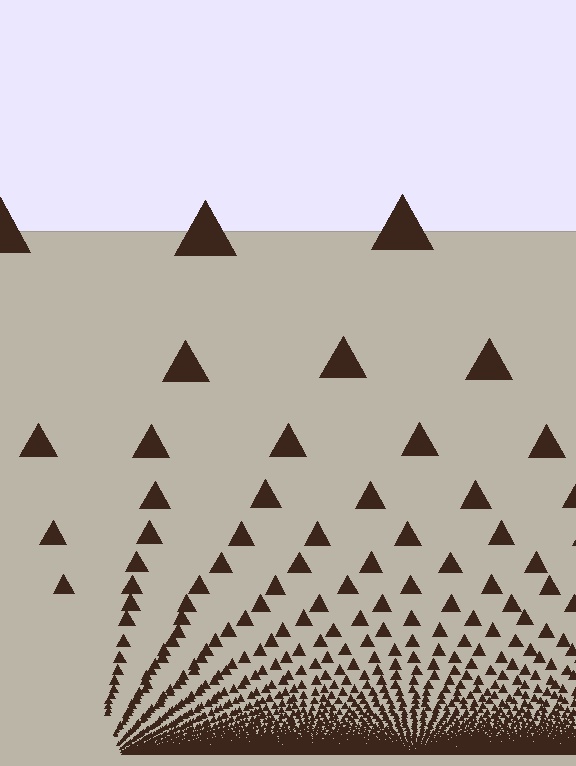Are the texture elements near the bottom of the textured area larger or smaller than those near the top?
Smaller. The gradient is inverted — elements near the bottom are smaller and denser.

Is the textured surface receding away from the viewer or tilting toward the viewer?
The surface appears to tilt toward the viewer. Texture elements get larger and sparser toward the top.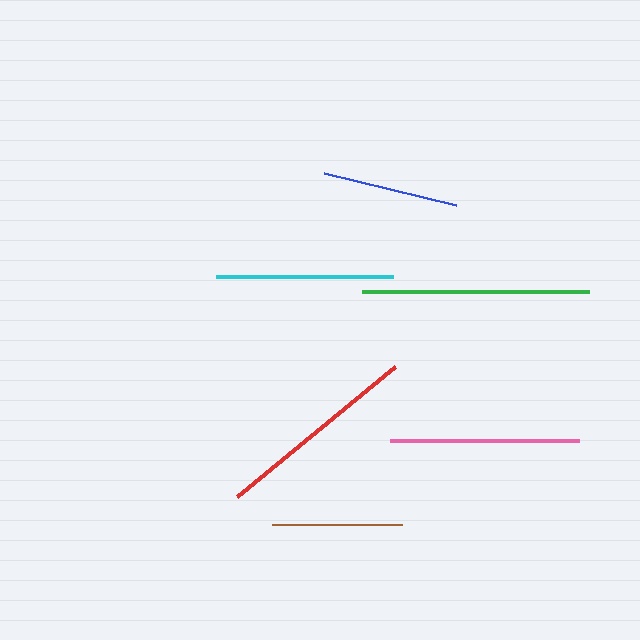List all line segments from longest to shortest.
From longest to shortest: green, red, pink, cyan, blue, brown.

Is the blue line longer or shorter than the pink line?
The pink line is longer than the blue line.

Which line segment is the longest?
The green line is the longest at approximately 227 pixels.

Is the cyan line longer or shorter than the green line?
The green line is longer than the cyan line.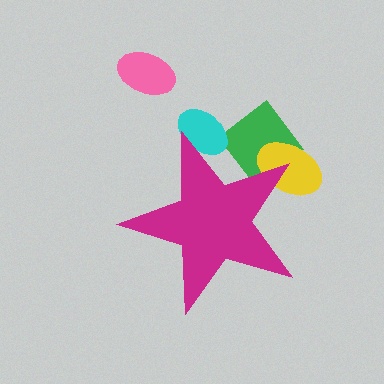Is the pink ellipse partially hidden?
No, the pink ellipse is fully visible.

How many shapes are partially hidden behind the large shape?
3 shapes are partially hidden.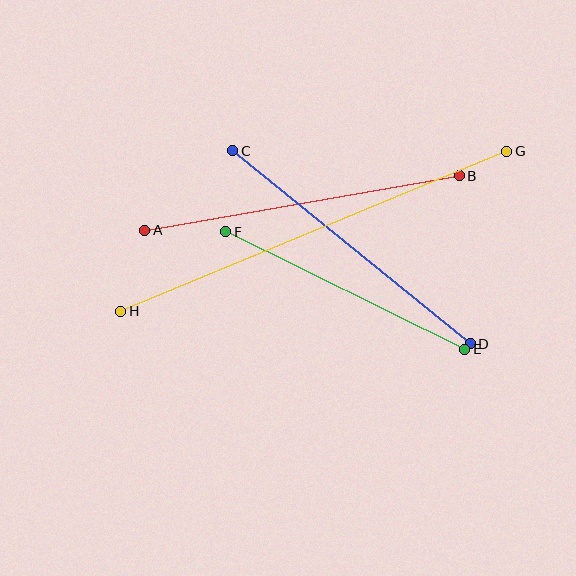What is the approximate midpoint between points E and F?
The midpoint is at approximately (345, 290) pixels.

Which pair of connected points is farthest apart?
Points G and H are farthest apart.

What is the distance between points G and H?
The distance is approximately 418 pixels.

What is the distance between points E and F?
The distance is approximately 267 pixels.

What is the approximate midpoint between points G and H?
The midpoint is at approximately (314, 231) pixels.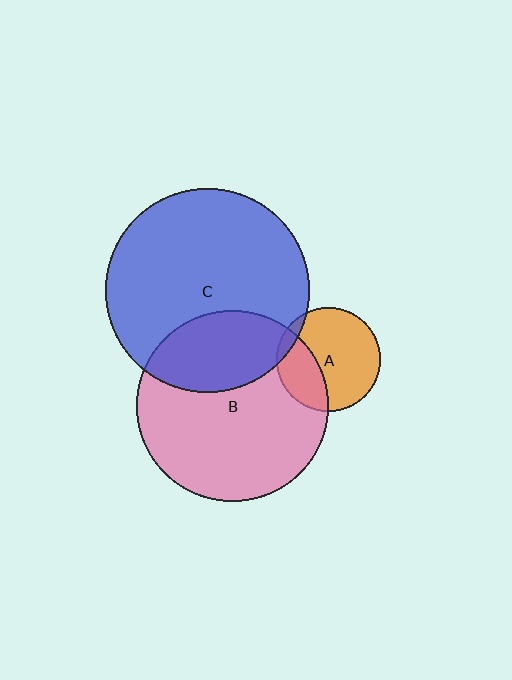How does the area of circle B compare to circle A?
Approximately 3.4 times.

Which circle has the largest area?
Circle C (blue).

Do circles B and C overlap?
Yes.